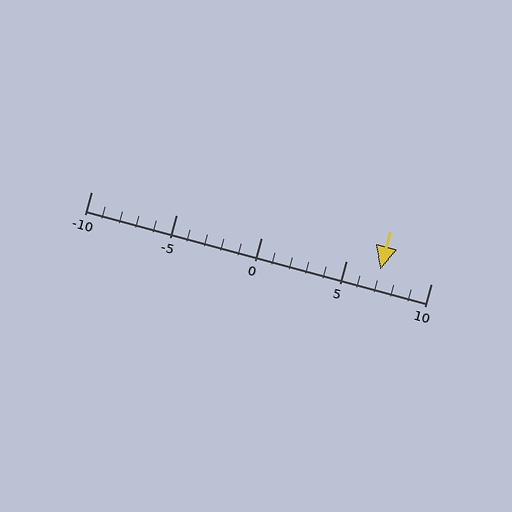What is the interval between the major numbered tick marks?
The major tick marks are spaced 5 units apart.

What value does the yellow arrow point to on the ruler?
The yellow arrow points to approximately 7.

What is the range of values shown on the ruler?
The ruler shows values from -10 to 10.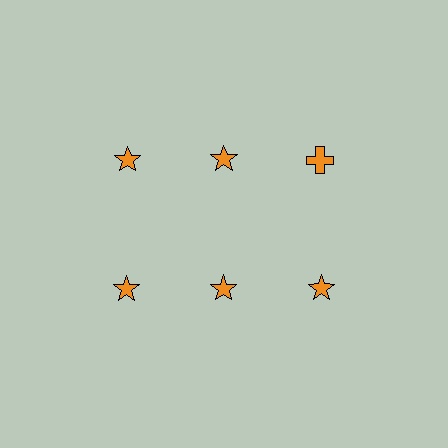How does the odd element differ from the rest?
It has a different shape: cross instead of star.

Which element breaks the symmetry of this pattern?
The orange cross in the top row, center column breaks the symmetry. All other shapes are orange stars.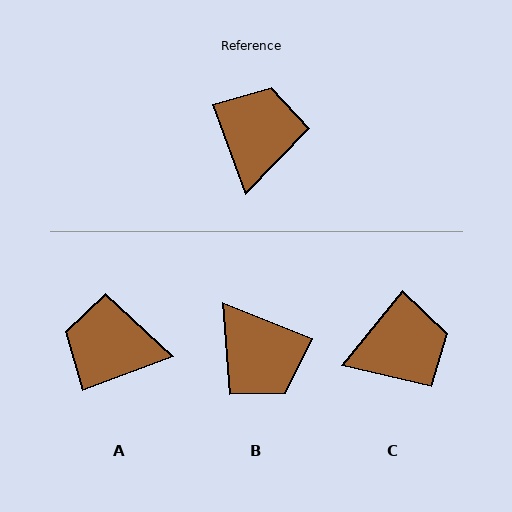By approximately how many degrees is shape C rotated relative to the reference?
Approximately 59 degrees clockwise.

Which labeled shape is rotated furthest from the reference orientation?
B, about 132 degrees away.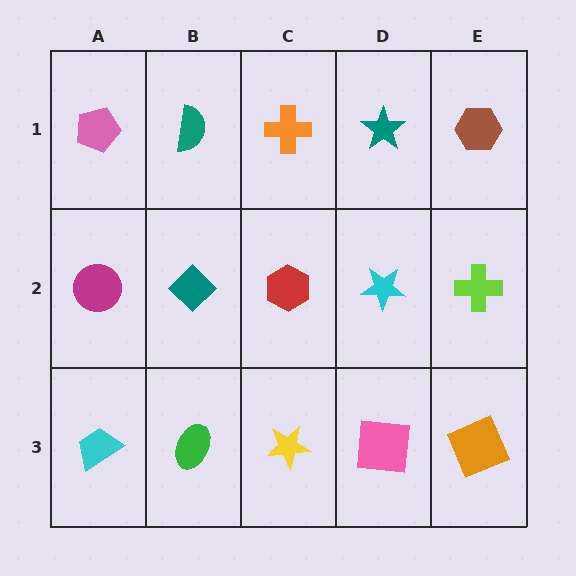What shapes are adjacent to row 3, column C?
A red hexagon (row 2, column C), a green ellipse (row 3, column B), a pink square (row 3, column D).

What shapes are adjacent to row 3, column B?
A teal diamond (row 2, column B), a cyan trapezoid (row 3, column A), a yellow star (row 3, column C).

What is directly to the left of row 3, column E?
A pink square.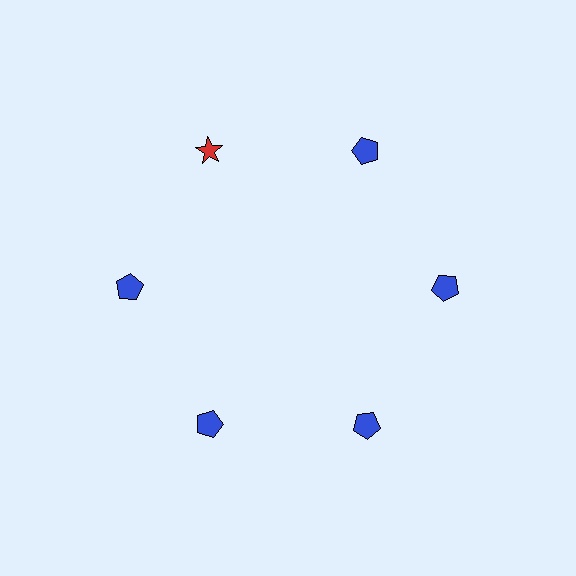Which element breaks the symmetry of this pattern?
The red star at roughly the 11 o'clock position breaks the symmetry. All other shapes are blue pentagons.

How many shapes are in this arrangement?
There are 6 shapes arranged in a ring pattern.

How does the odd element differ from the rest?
It differs in both color (red instead of blue) and shape (star instead of pentagon).